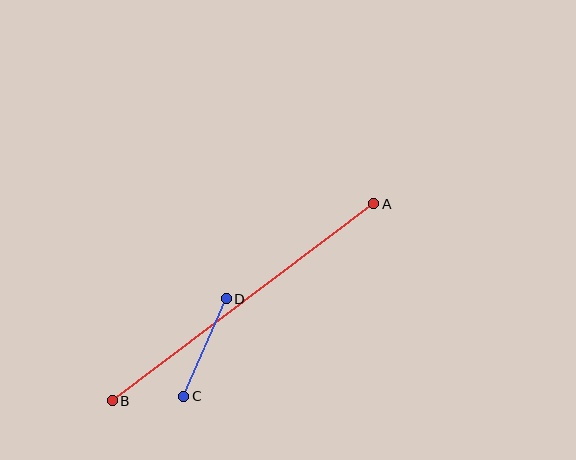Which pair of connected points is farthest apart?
Points A and B are farthest apart.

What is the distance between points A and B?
The distance is approximately 327 pixels.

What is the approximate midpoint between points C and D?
The midpoint is at approximately (205, 348) pixels.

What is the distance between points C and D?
The distance is approximately 107 pixels.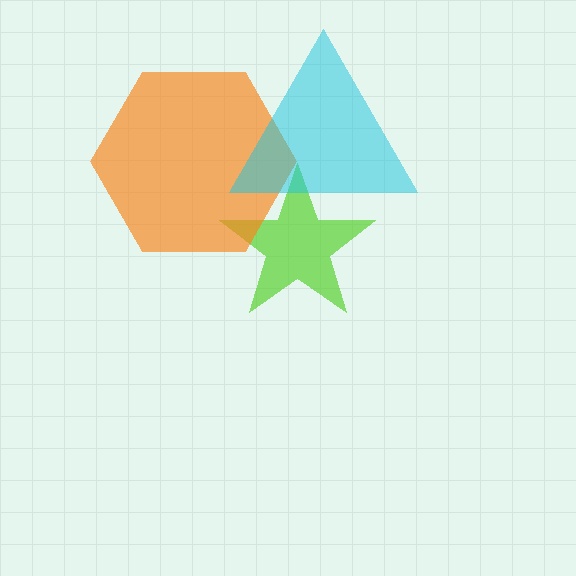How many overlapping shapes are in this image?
There are 3 overlapping shapes in the image.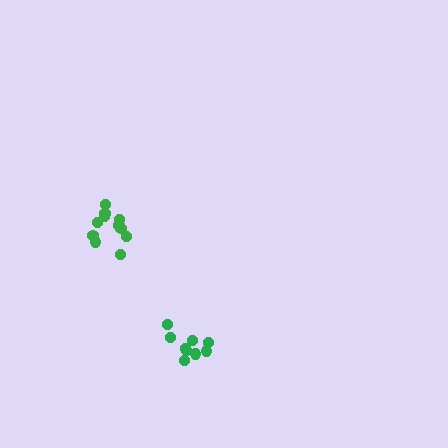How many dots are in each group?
Group 1: 11 dots, Group 2: 9 dots (20 total).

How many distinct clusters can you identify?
There are 2 distinct clusters.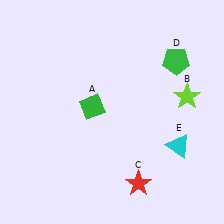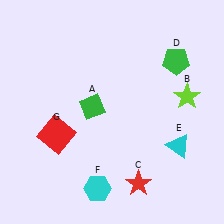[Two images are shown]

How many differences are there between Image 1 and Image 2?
There are 2 differences between the two images.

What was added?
A cyan hexagon (F), a red square (G) were added in Image 2.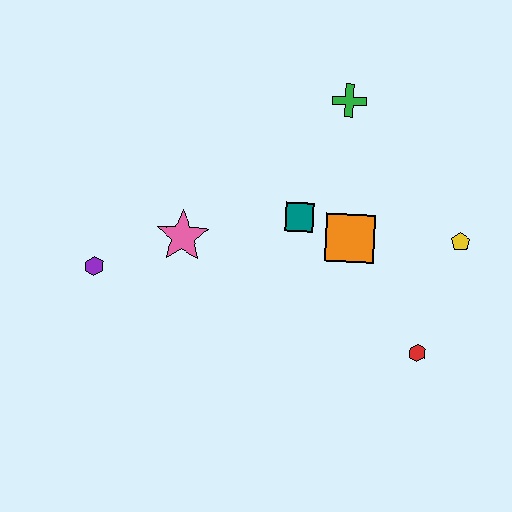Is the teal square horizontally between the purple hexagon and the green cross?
Yes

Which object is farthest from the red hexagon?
The purple hexagon is farthest from the red hexagon.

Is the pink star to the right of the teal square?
No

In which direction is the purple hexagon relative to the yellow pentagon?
The purple hexagon is to the left of the yellow pentagon.